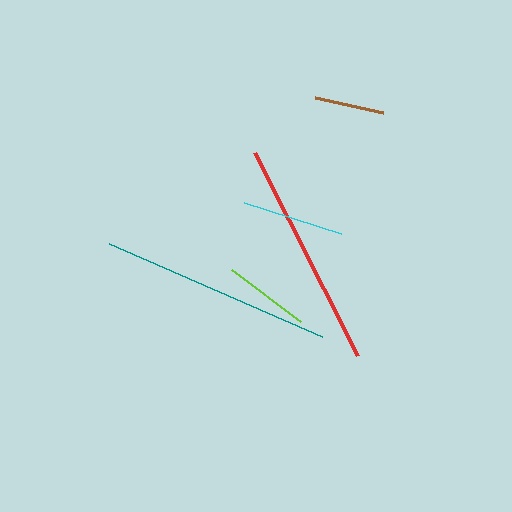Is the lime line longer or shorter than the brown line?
The lime line is longer than the brown line.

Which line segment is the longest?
The teal line is the longest at approximately 233 pixels.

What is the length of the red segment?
The red segment is approximately 227 pixels long.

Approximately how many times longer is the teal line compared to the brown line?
The teal line is approximately 3.4 times the length of the brown line.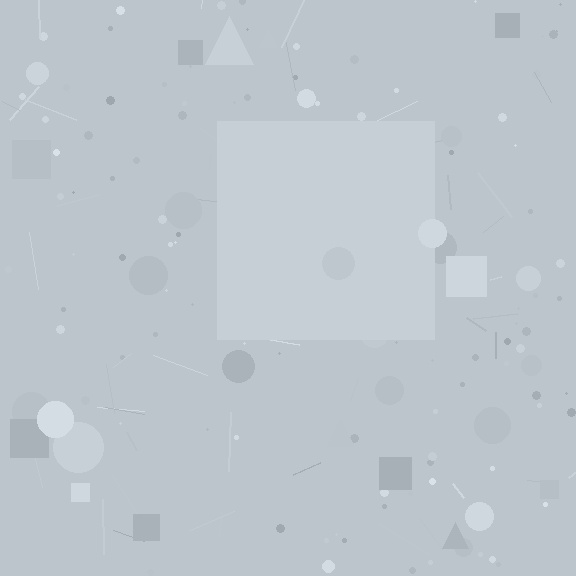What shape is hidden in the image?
A square is hidden in the image.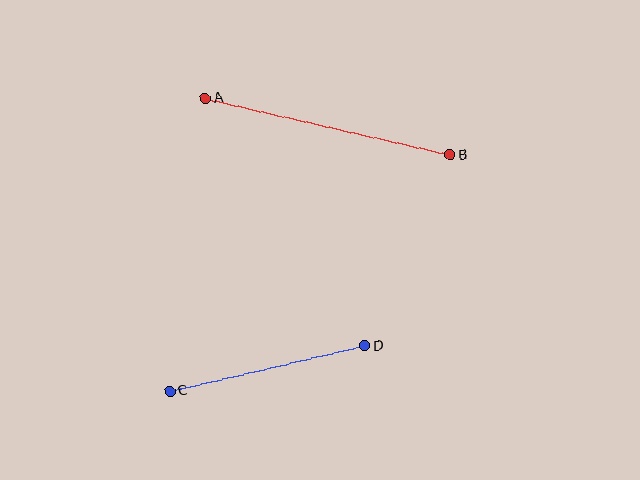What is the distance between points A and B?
The distance is approximately 251 pixels.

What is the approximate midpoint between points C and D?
The midpoint is at approximately (267, 369) pixels.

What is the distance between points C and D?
The distance is approximately 200 pixels.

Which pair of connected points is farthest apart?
Points A and B are farthest apart.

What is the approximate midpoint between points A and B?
The midpoint is at approximately (328, 127) pixels.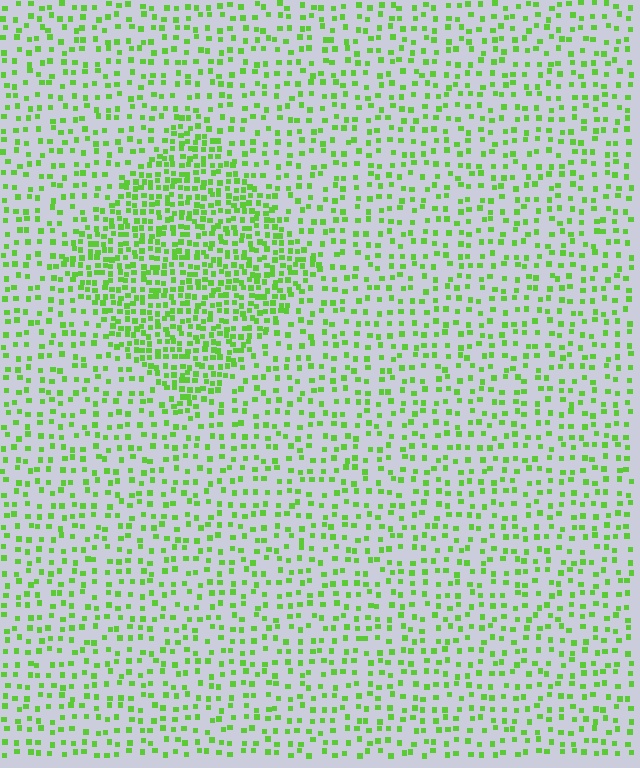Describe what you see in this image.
The image contains small lime elements arranged at two different densities. A diamond-shaped region is visible where the elements are more densely packed than the surrounding area.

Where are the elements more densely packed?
The elements are more densely packed inside the diamond boundary.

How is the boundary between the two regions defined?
The boundary is defined by a change in element density (approximately 2.2x ratio). All elements are the same color, size, and shape.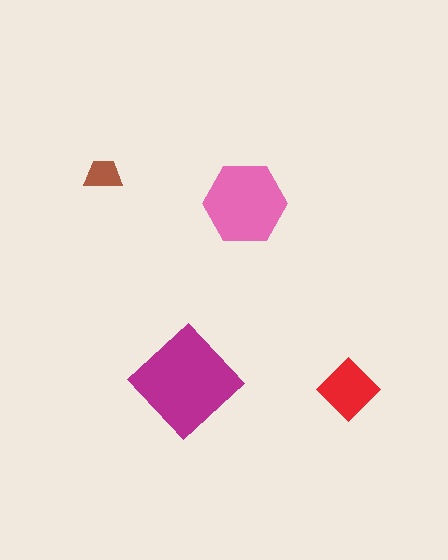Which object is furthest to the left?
The brown trapezoid is leftmost.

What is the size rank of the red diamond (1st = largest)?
3rd.